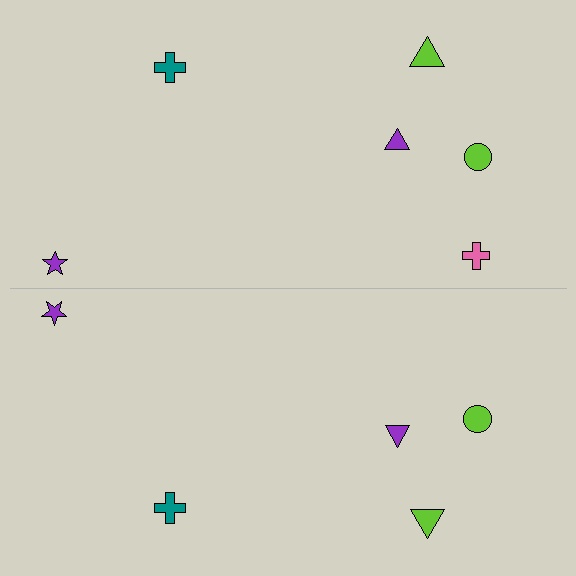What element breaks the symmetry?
A pink cross is missing from the bottom side.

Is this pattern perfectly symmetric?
No, the pattern is not perfectly symmetric. A pink cross is missing from the bottom side.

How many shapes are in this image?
There are 11 shapes in this image.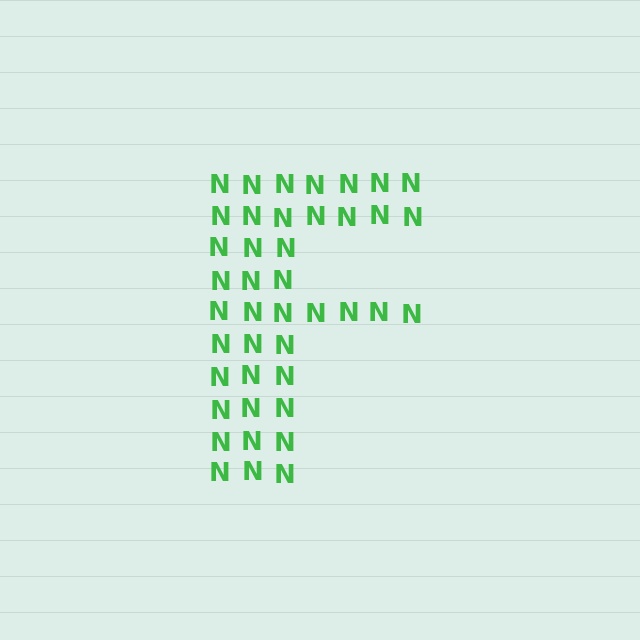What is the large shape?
The large shape is the letter F.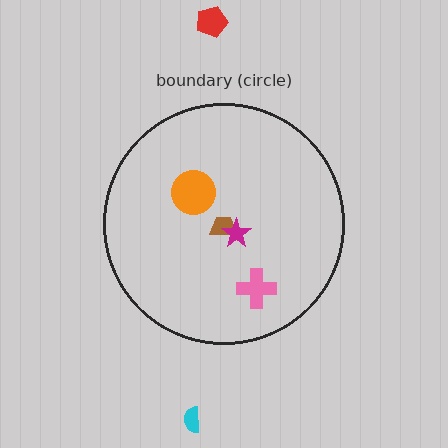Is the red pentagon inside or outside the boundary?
Outside.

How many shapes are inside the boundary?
4 inside, 2 outside.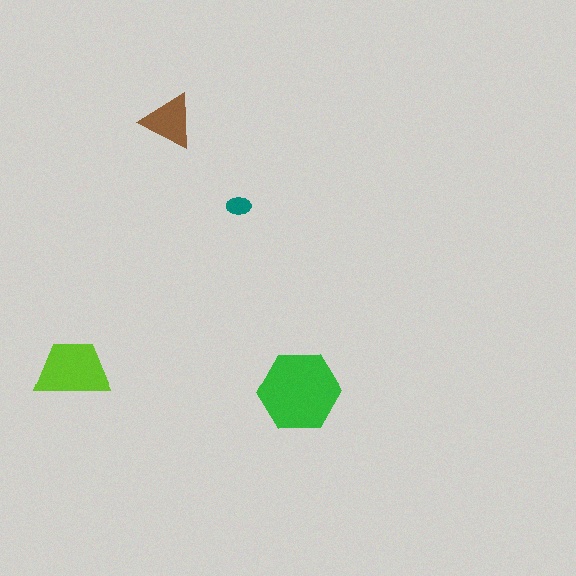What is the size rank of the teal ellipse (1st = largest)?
4th.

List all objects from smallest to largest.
The teal ellipse, the brown triangle, the lime trapezoid, the green hexagon.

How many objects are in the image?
There are 4 objects in the image.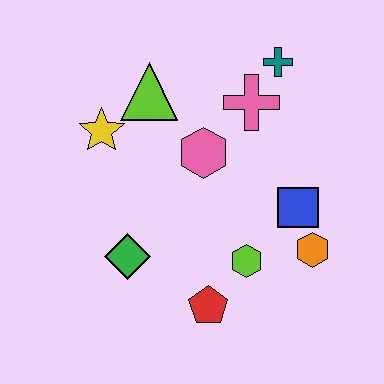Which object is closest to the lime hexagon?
The red pentagon is closest to the lime hexagon.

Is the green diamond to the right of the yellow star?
Yes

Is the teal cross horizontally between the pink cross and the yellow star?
No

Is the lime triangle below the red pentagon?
No